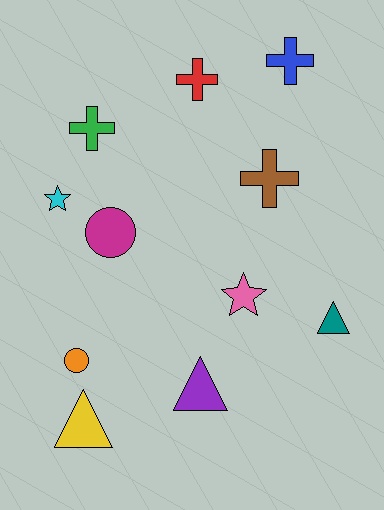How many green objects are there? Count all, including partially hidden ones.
There is 1 green object.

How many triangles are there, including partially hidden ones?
There are 3 triangles.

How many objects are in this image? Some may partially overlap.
There are 11 objects.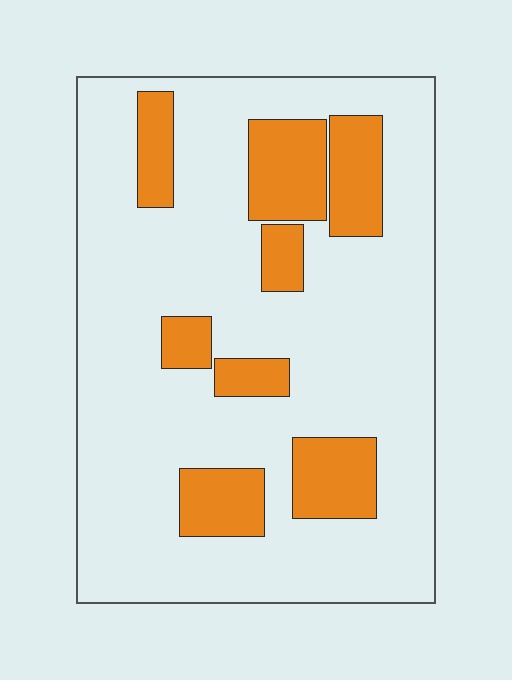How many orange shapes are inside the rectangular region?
8.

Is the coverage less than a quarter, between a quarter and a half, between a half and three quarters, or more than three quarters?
Less than a quarter.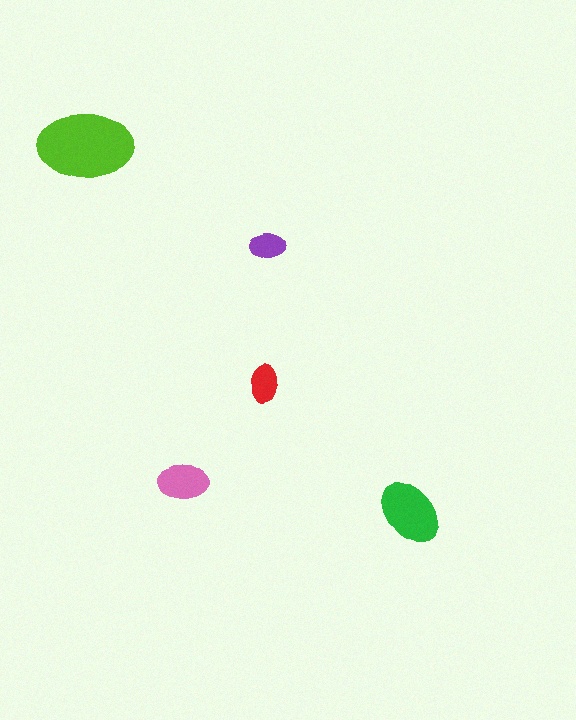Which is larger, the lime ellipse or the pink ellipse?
The lime one.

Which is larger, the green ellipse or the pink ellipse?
The green one.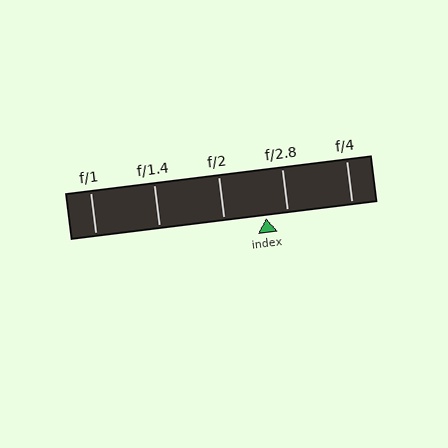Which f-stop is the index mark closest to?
The index mark is closest to f/2.8.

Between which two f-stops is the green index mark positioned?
The index mark is between f/2 and f/2.8.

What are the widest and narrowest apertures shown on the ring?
The widest aperture shown is f/1 and the narrowest is f/4.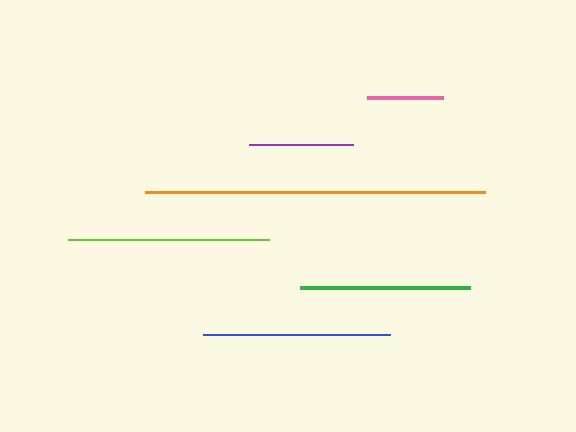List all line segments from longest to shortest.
From longest to shortest: orange, lime, blue, green, purple, pink.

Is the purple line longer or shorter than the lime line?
The lime line is longer than the purple line.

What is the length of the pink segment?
The pink segment is approximately 76 pixels long.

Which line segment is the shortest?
The pink line is the shortest at approximately 76 pixels.